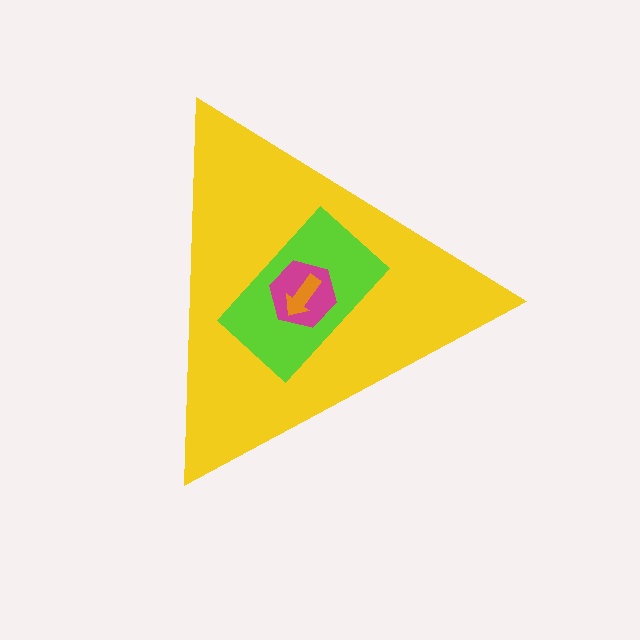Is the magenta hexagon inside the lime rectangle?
Yes.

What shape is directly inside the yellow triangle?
The lime rectangle.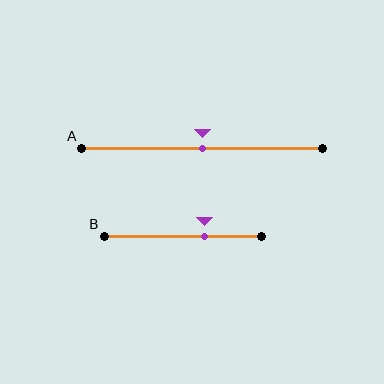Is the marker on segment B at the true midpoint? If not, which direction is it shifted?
No, the marker on segment B is shifted to the right by about 14% of the segment length.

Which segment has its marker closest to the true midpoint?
Segment A has its marker closest to the true midpoint.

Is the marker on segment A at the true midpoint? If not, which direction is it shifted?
Yes, the marker on segment A is at the true midpoint.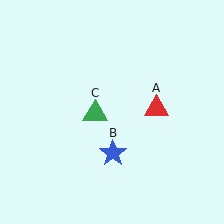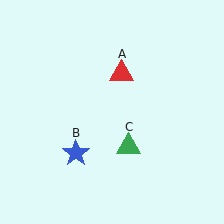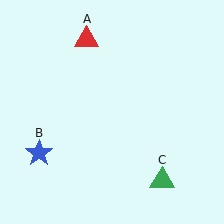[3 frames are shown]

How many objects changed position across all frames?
3 objects changed position: red triangle (object A), blue star (object B), green triangle (object C).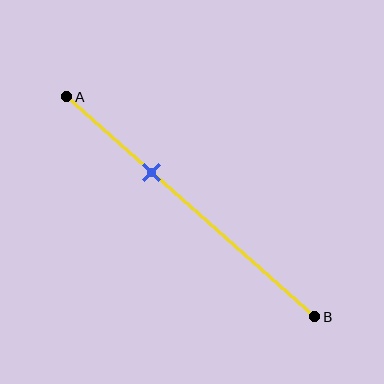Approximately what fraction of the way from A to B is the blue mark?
The blue mark is approximately 35% of the way from A to B.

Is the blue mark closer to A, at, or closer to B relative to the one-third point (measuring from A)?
The blue mark is approximately at the one-third point of segment AB.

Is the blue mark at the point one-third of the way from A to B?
Yes, the mark is approximately at the one-third point.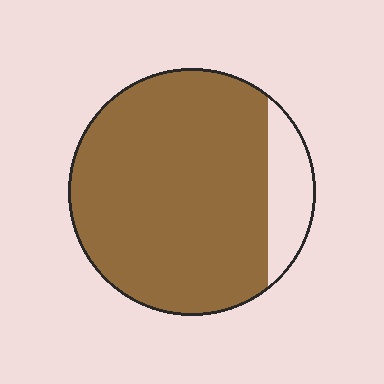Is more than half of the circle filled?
Yes.